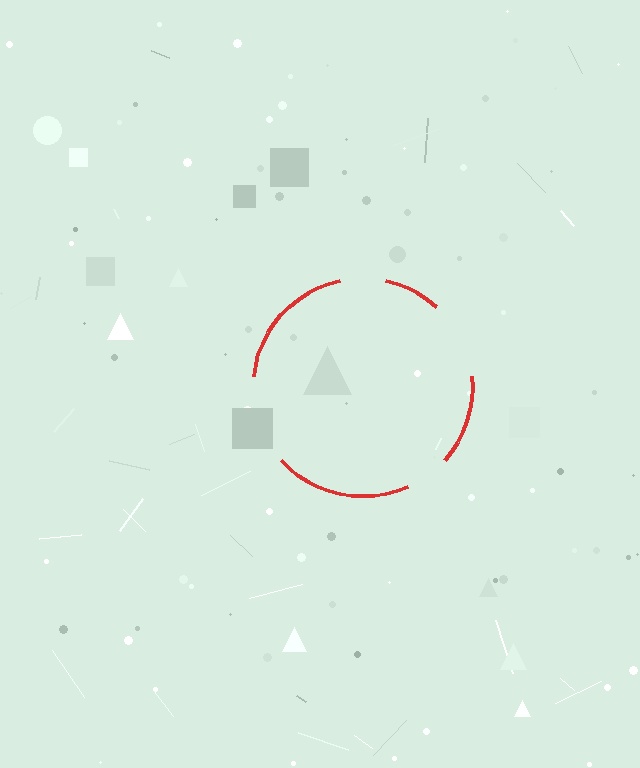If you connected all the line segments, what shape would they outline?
They would outline a circle.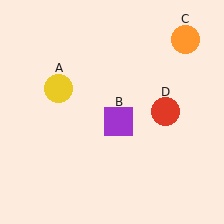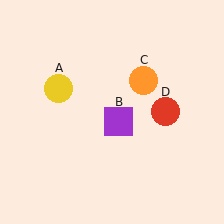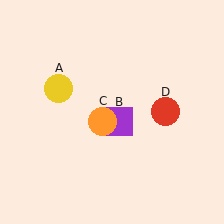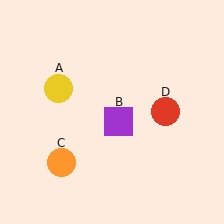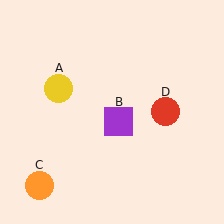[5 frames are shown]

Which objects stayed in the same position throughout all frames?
Yellow circle (object A) and purple square (object B) and red circle (object D) remained stationary.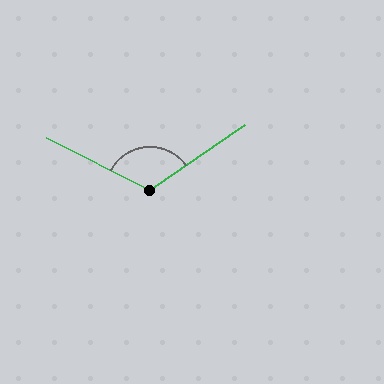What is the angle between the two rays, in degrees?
Approximately 119 degrees.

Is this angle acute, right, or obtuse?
It is obtuse.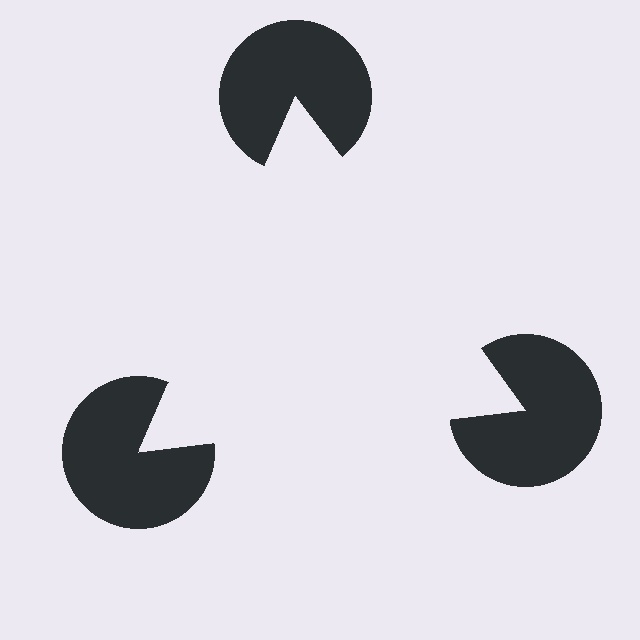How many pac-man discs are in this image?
There are 3 — one at each vertex of the illusory triangle.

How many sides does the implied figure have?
3 sides.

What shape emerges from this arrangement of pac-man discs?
An illusory triangle — its edges are inferred from the aligned wedge cuts in the pac-man discs, not physically drawn.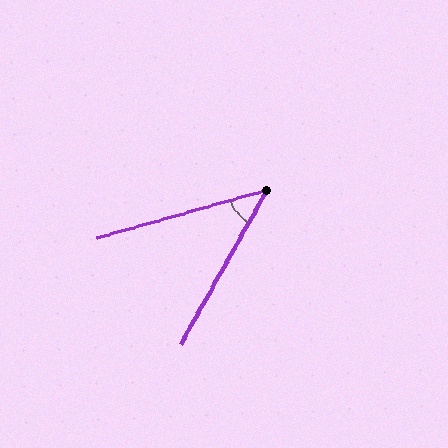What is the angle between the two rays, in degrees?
Approximately 45 degrees.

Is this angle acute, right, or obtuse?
It is acute.